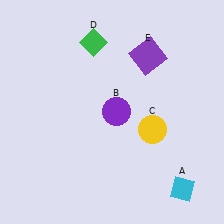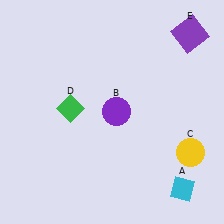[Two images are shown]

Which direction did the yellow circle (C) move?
The yellow circle (C) moved right.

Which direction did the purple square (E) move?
The purple square (E) moved right.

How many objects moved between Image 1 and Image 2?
3 objects moved between the two images.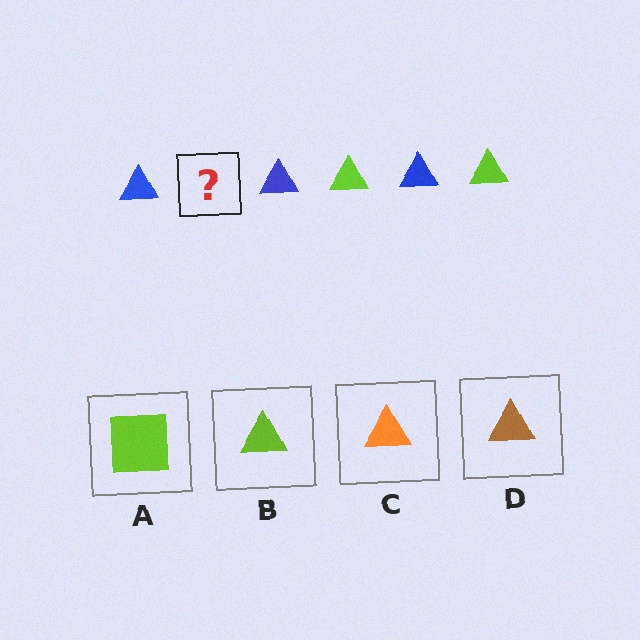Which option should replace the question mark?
Option B.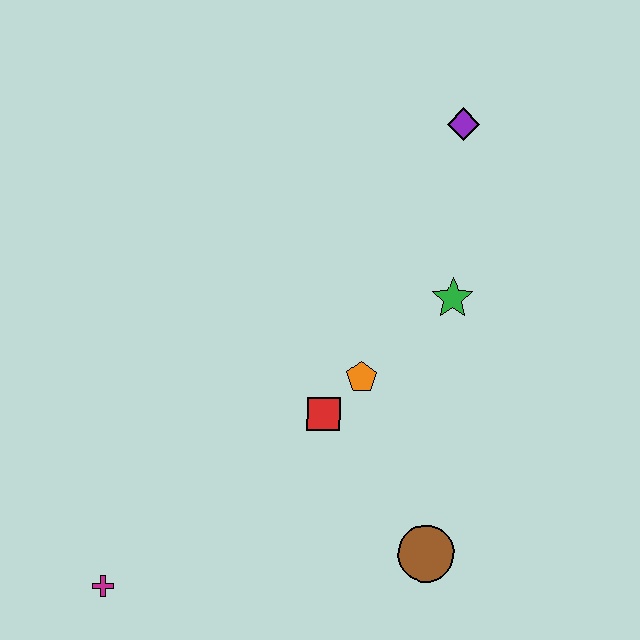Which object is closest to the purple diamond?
The green star is closest to the purple diamond.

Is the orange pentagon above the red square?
Yes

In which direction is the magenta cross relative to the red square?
The magenta cross is to the left of the red square.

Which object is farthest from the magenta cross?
The purple diamond is farthest from the magenta cross.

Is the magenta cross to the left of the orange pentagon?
Yes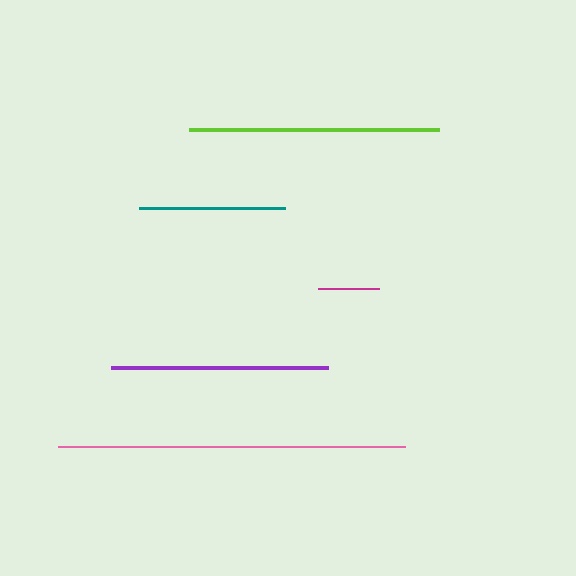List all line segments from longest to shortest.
From longest to shortest: pink, lime, purple, teal, magenta.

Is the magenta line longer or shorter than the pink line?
The pink line is longer than the magenta line.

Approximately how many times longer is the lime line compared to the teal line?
The lime line is approximately 1.7 times the length of the teal line.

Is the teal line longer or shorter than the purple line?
The purple line is longer than the teal line.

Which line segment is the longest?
The pink line is the longest at approximately 347 pixels.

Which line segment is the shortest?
The magenta line is the shortest at approximately 61 pixels.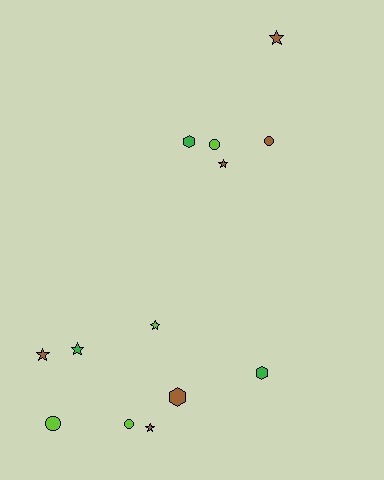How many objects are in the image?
There are 13 objects.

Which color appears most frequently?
Brown, with 6 objects.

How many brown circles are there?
There is 1 brown circle.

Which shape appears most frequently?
Star, with 6 objects.